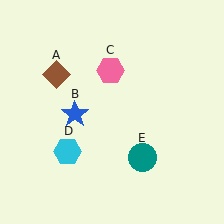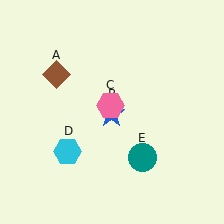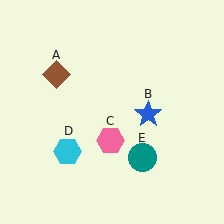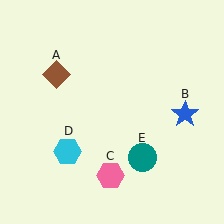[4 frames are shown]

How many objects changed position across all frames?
2 objects changed position: blue star (object B), pink hexagon (object C).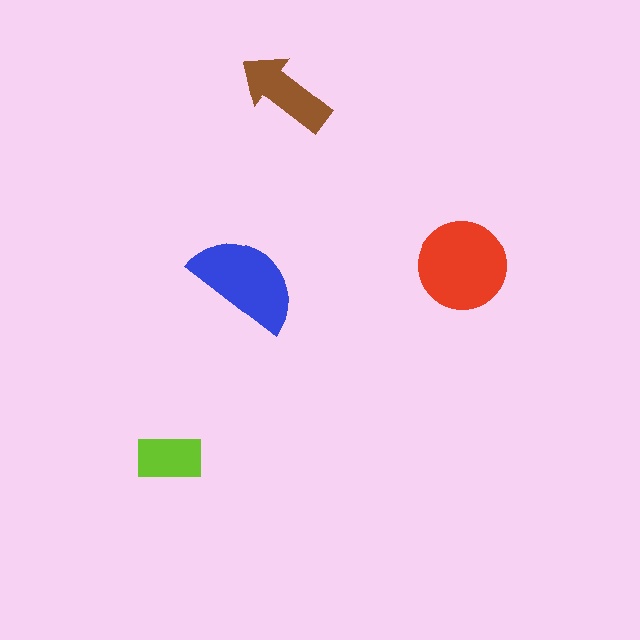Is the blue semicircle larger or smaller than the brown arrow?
Larger.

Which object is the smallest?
The lime rectangle.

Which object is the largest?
The red circle.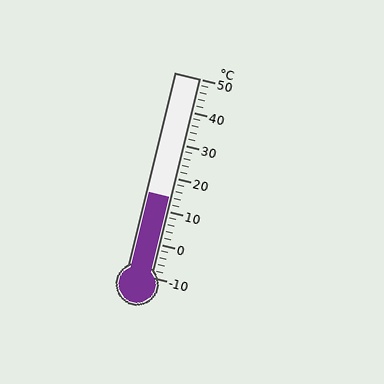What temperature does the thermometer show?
The thermometer shows approximately 14°C.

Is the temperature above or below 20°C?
The temperature is below 20°C.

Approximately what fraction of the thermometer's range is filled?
The thermometer is filled to approximately 40% of its range.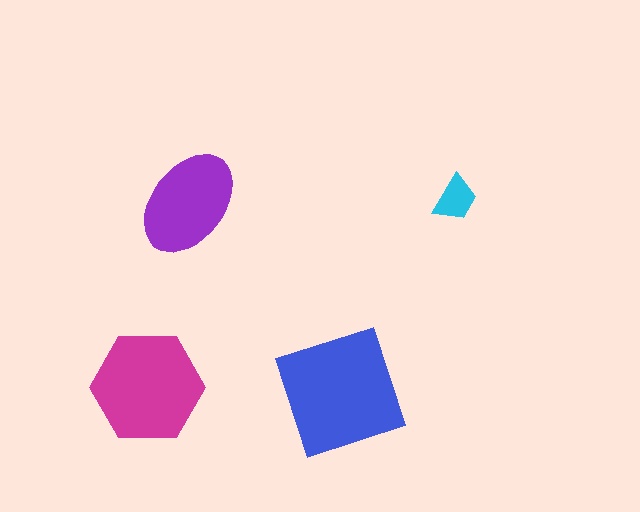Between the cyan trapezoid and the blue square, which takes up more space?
The blue square.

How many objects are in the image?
There are 4 objects in the image.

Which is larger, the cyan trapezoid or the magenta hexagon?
The magenta hexagon.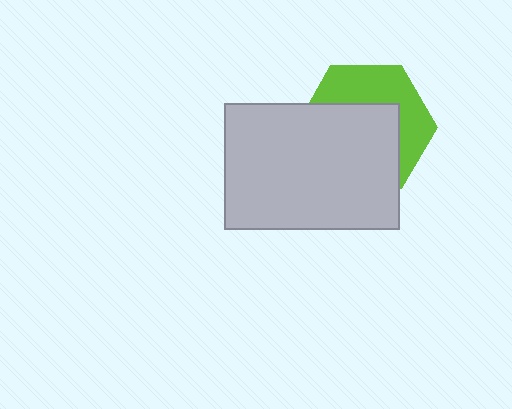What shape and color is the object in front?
The object in front is a light gray rectangle.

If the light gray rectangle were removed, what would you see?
You would see the complete lime hexagon.